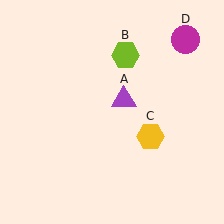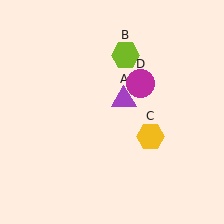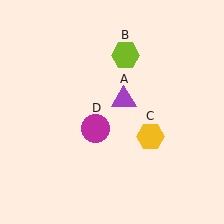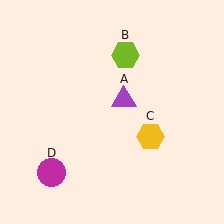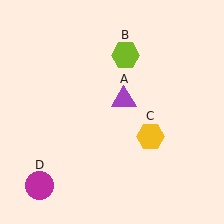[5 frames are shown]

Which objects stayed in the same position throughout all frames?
Purple triangle (object A) and lime hexagon (object B) and yellow hexagon (object C) remained stationary.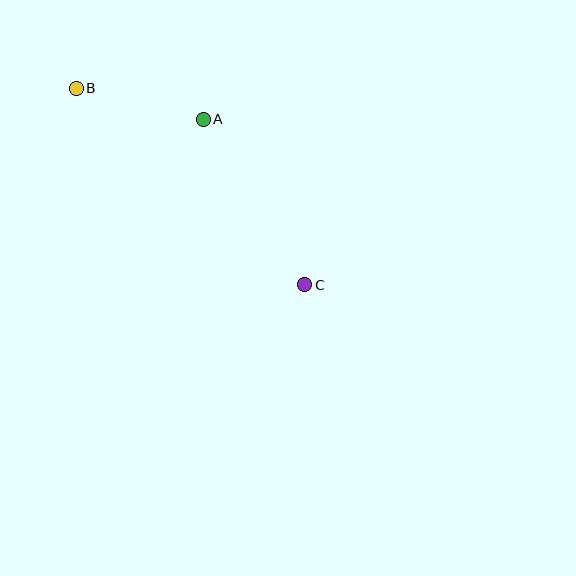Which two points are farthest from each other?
Points B and C are farthest from each other.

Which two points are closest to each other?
Points A and B are closest to each other.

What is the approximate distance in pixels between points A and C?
The distance between A and C is approximately 194 pixels.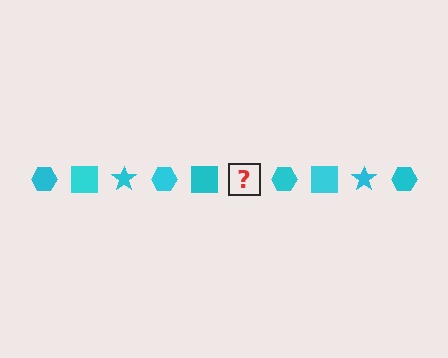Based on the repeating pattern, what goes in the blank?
The blank should be a cyan star.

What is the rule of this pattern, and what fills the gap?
The rule is that the pattern cycles through hexagon, square, star shapes in cyan. The gap should be filled with a cyan star.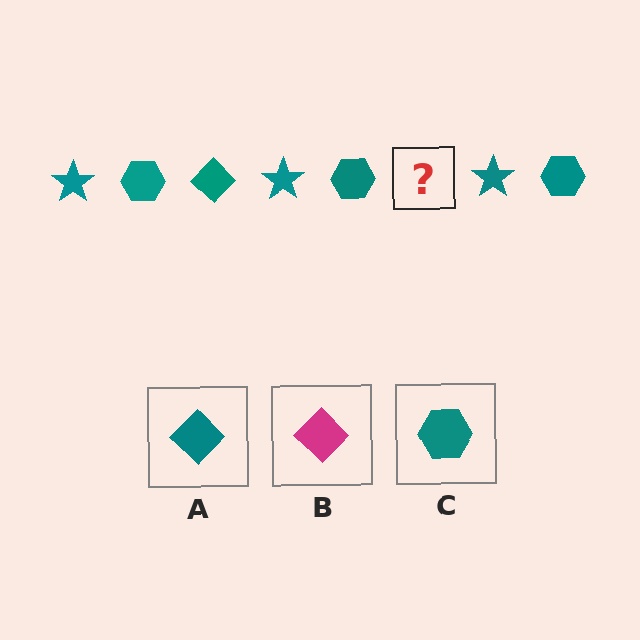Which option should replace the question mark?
Option A.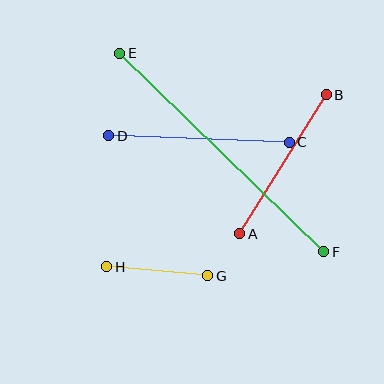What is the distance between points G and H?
The distance is approximately 102 pixels.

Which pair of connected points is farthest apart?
Points E and F are farthest apart.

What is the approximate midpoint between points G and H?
The midpoint is at approximately (157, 271) pixels.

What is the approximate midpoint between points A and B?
The midpoint is at approximately (283, 164) pixels.